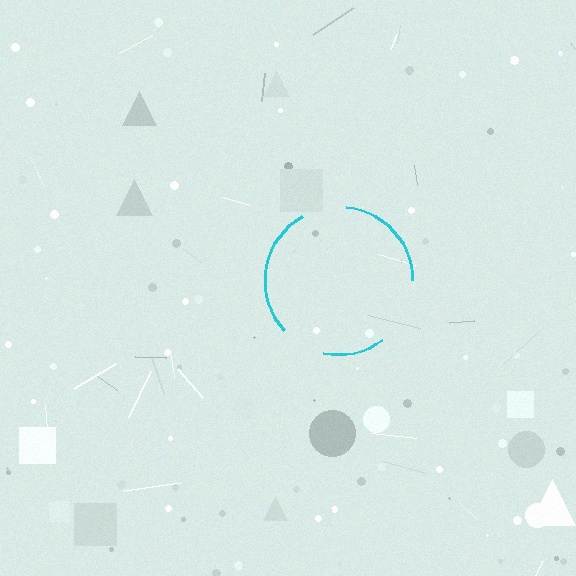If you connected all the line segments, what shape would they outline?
They would outline a circle.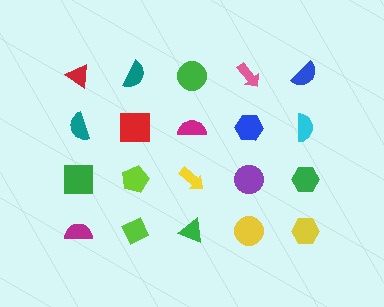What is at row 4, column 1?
A magenta semicircle.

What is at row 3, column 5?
A green hexagon.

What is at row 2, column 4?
A blue hexagon.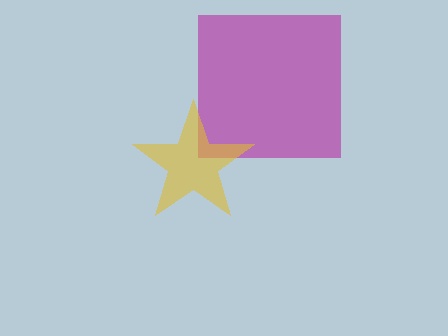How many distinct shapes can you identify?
There are 2 distinct shapes: a magenta square, a yellow star.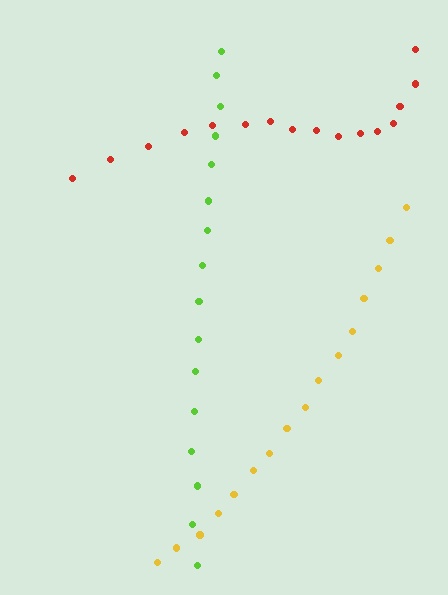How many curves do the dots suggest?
There are 3 distinct paths.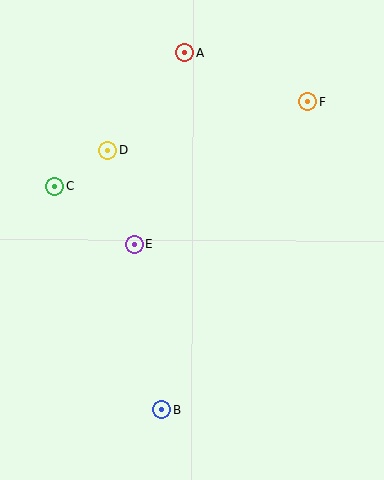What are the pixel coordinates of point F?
Point F is at (307, 101).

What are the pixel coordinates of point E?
Point E is at (134, 244).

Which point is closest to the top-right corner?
Point F is closest to the top-right corner.